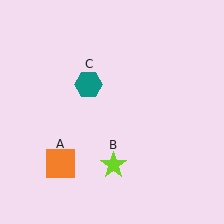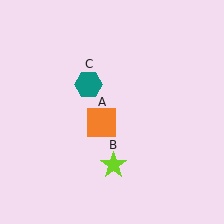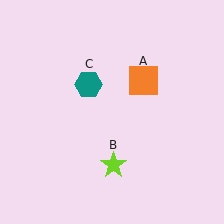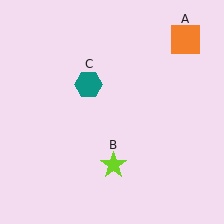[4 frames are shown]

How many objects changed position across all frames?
1 object changed position: orange square (object A).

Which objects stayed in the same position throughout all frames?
Lime star (object B) and teal hexagon (object C) remained stationary.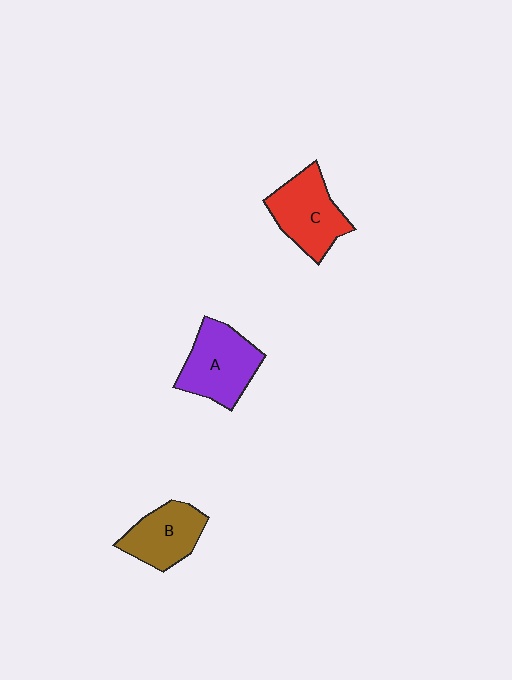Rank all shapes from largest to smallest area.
From largest to smallest: A (purple), C (red), B (brown).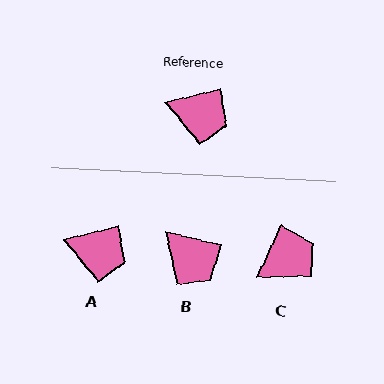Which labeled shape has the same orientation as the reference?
A.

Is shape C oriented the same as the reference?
No, it is off by about 51 degrees.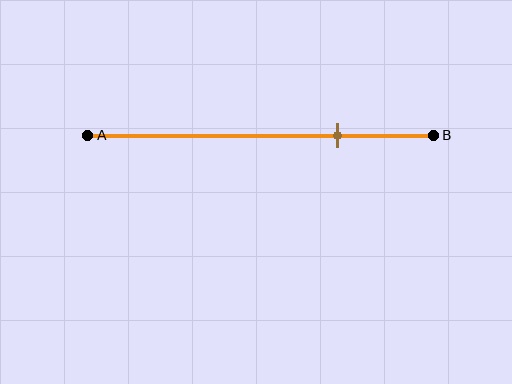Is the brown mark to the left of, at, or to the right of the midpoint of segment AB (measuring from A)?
The brown mark is to the right of the midpoint of segment AB.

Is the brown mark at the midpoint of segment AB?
No, the mark is at about 70% from A, not at the 50% midpoint.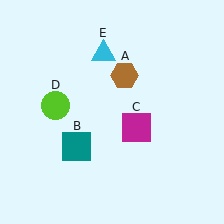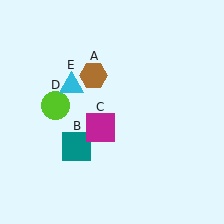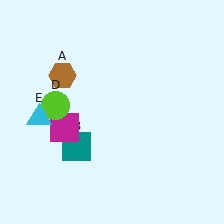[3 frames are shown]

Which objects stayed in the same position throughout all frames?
Teal square (object B) and lime circle (object D) remained stationary.